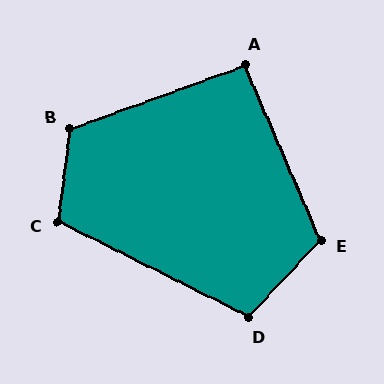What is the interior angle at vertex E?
Approximately 113 degrees (obtuse).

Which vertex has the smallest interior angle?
A, at approximately 94 degrees.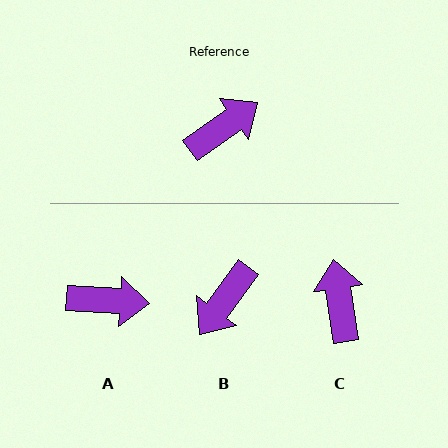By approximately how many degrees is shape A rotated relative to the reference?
Approximately 39 degrees clockwise.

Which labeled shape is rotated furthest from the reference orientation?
B, about 162 degrees away.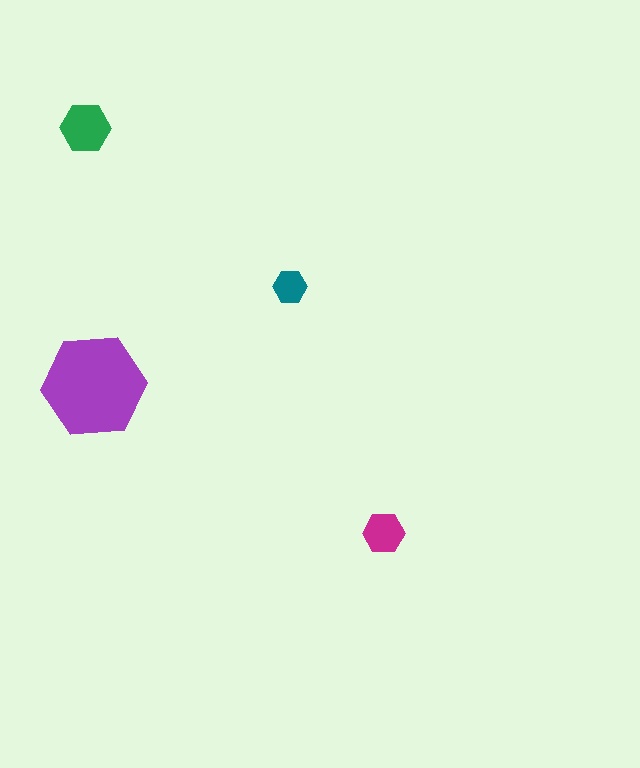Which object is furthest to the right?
The magenta hexagon is rightmost.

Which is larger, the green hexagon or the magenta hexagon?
The green one.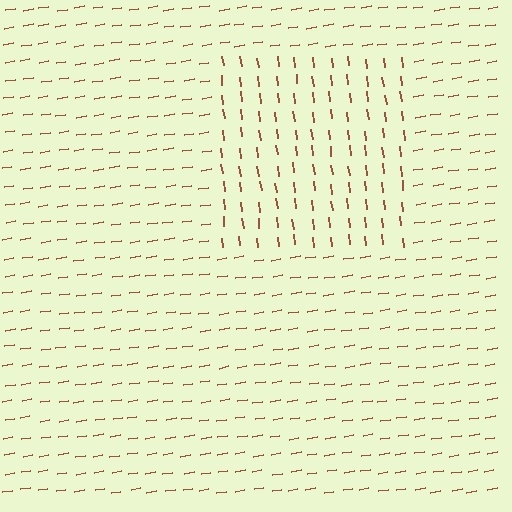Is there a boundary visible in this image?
Yes, there is a texture boundary formed by a change in line orientation.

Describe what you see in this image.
The image is filled with small brown line segments. A rectangle region in the image has lines oriented differently from the surrounding lines, creating a visible texture boundary.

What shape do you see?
I see a rectangle.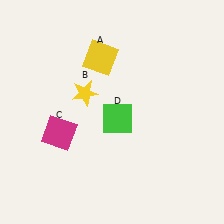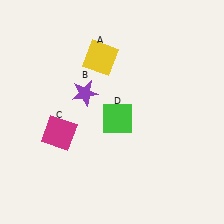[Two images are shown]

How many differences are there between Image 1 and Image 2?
There is 1 difference between the two images.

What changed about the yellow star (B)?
In Image 1, B is yellow. In Image 2, it changed to purple.